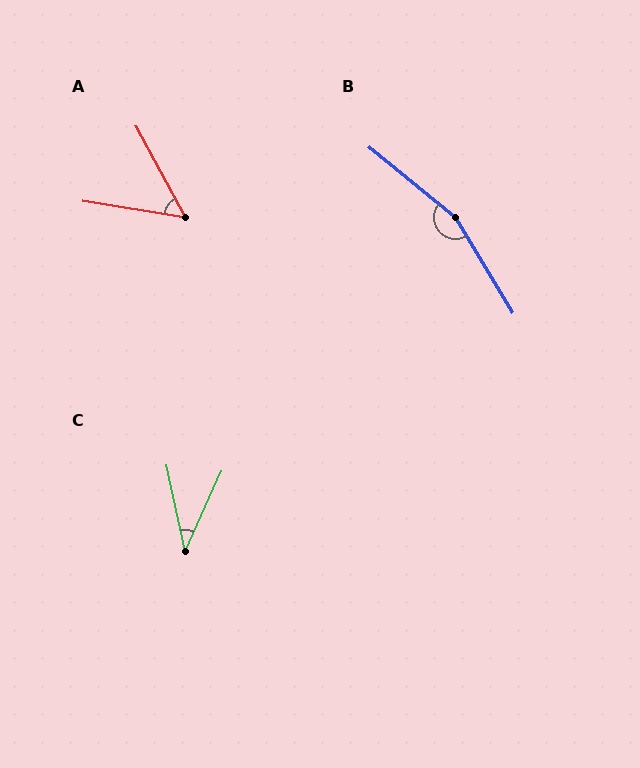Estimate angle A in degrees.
Approximately 53 degrees.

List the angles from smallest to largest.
C (36°), A (53°), B (160°).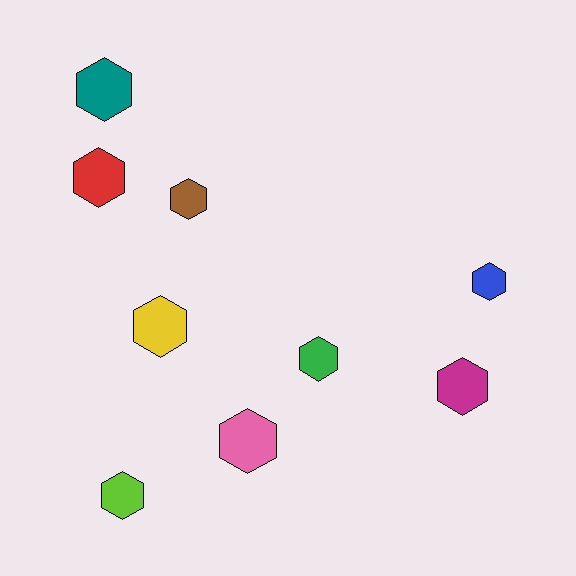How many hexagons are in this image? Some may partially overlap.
There are 9 hexagons.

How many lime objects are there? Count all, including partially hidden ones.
There is 1 lime object.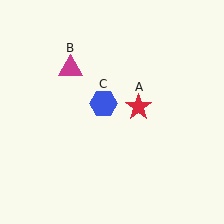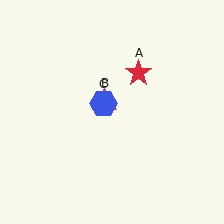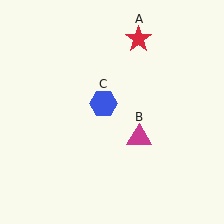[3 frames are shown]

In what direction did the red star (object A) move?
The red star (object A) moved up.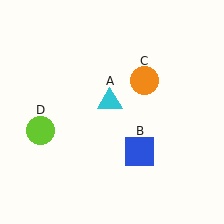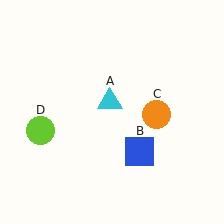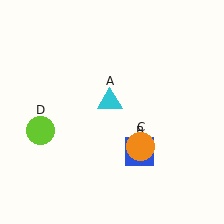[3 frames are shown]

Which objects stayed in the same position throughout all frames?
Cyan triangle (object A) and blue square (object B) and lime circle (object D) remained stationary.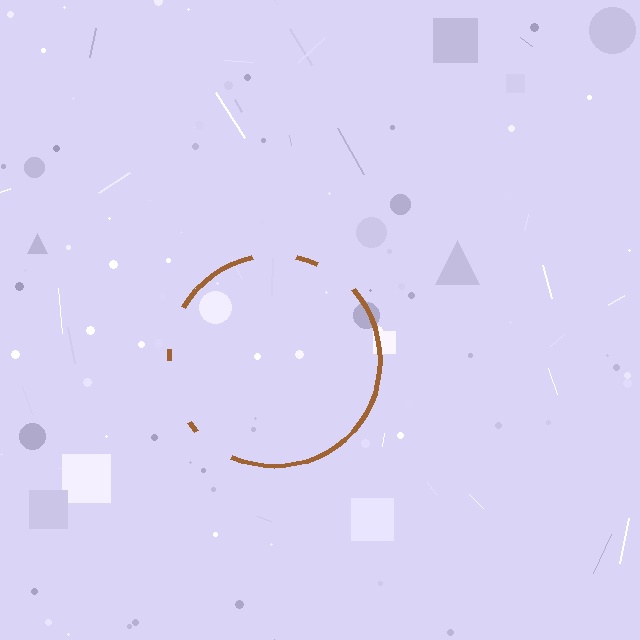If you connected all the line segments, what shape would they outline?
They would outline a circle.